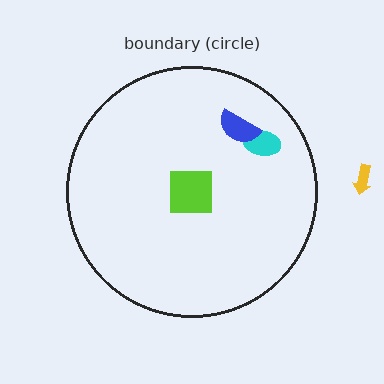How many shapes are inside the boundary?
3 inside, 1 outside.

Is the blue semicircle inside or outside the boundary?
Inside.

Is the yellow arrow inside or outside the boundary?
Outside.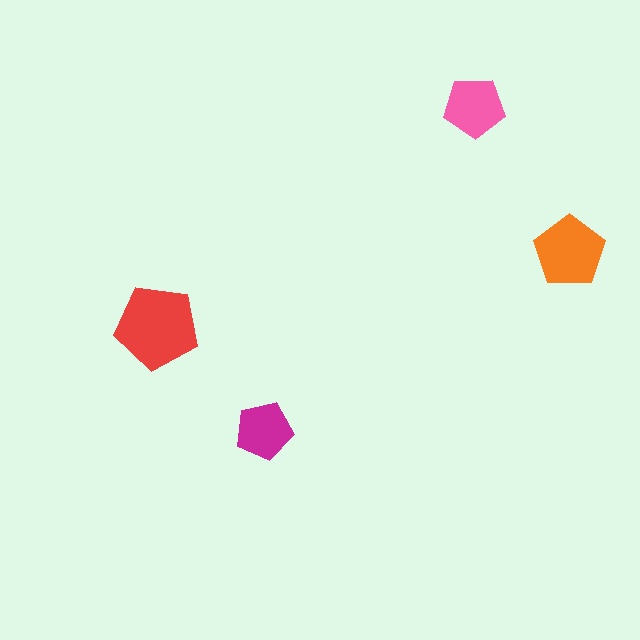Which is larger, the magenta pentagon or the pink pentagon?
The pink one.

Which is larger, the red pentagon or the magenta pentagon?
The red one.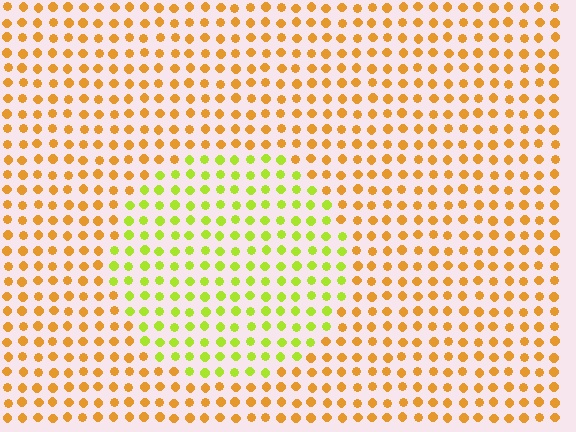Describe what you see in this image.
The image is filled with small orange elements in a uniform arrangement. A circle-shaped region is visible where the elements are tinted to a slightly different hue, forming a subtle color boundary.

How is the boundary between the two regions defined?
The boundary is defined purely by a slight shift in hue (about 45 degrees). Spacing, size, and orientation are identical on both sides.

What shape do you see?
I see a circle.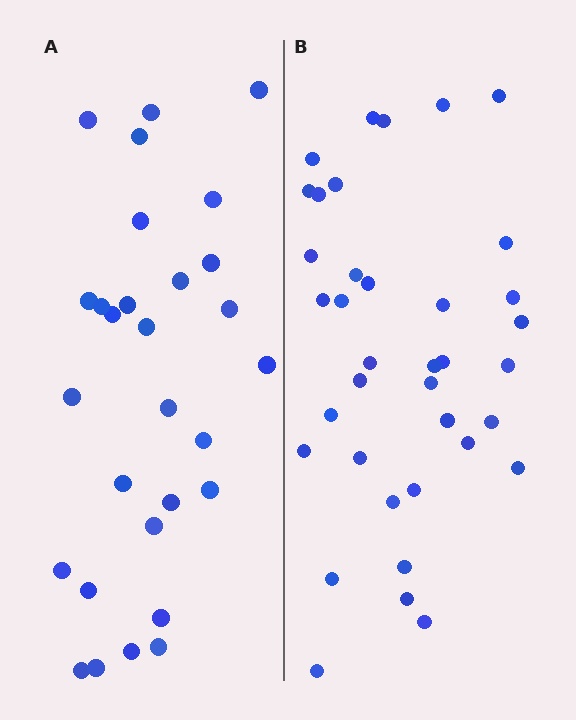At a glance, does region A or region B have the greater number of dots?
Region B (the right region) has more dots.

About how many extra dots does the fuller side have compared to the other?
Region B has roughly 8 or so more dots than region A.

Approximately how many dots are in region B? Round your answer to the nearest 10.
About 40 dots. (The exact count is 37, which rounds to 40.)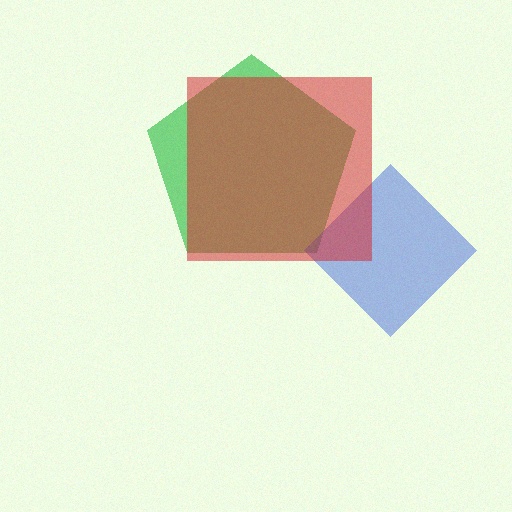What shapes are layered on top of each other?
The layered shapes are: a green pentagon, a blue diamond, a red square.